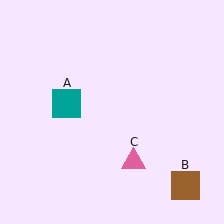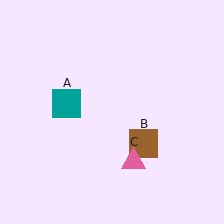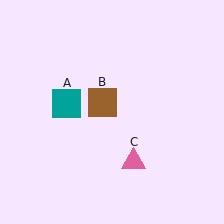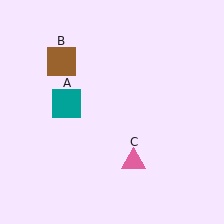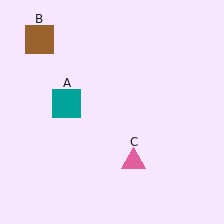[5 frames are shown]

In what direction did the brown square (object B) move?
The brown square (object B) moved up and to the left.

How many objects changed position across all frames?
1 object changed position: brown square (object B).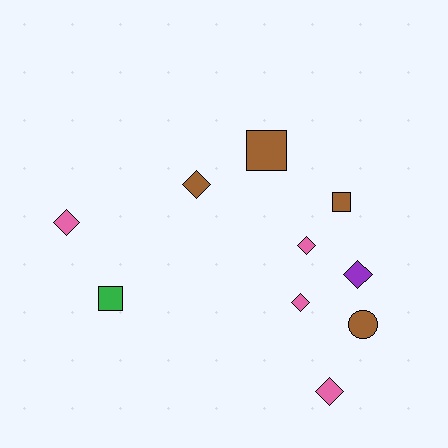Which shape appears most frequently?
Diamond, with 6 objects.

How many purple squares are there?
There are no purple squares.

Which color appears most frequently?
Brown, with 4 objects.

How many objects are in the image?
There are 10 objects.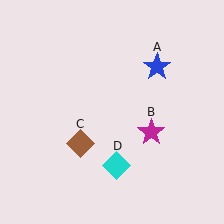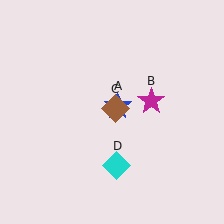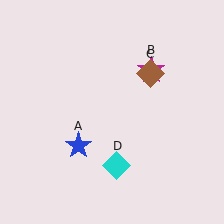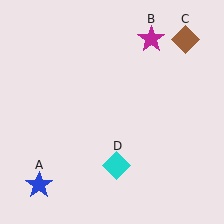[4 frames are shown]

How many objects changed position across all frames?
3 objects changed position: blue star (object A), magenta star (object B), brown diamond (object C).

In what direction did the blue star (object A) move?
The blue star (object A) moved down and to the left.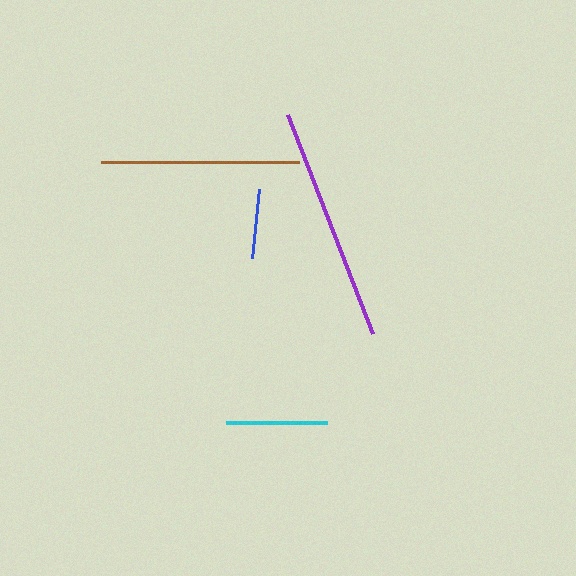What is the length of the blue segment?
The blue segment is approximately 69 pixels long.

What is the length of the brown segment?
The brown segment is approximately 198 pixels long.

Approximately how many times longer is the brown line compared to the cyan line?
The brown line is approximately 2.0 times the length of the cyan line.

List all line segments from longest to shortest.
From longest to shortest: purple, brown, cyan, blue.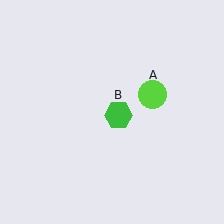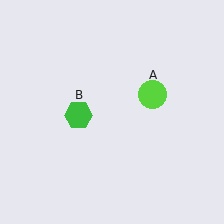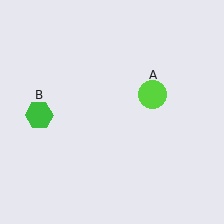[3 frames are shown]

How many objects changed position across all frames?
1 object changed position: green hexagon (object B).